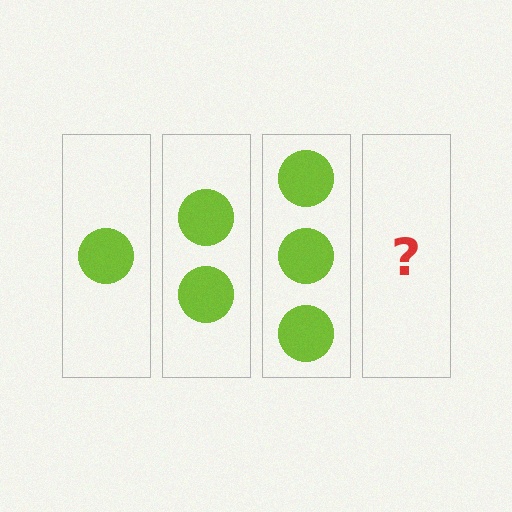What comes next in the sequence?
The next element should be 4 circles.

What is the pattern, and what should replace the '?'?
The pattern is that each step adds one more circle. The '?' should be 4 circles.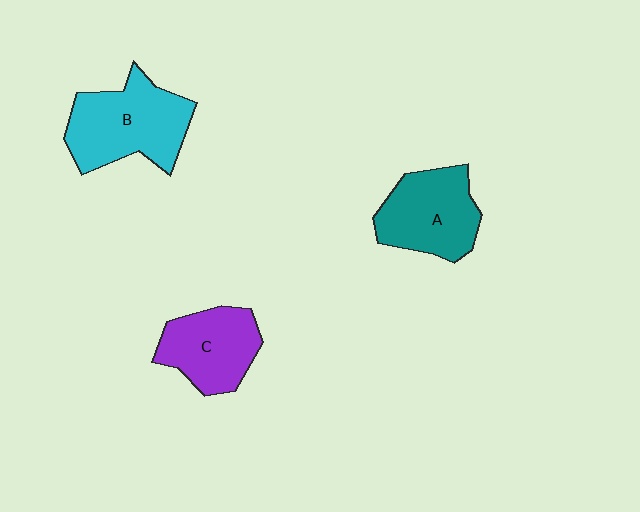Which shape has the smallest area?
Shape C (purple).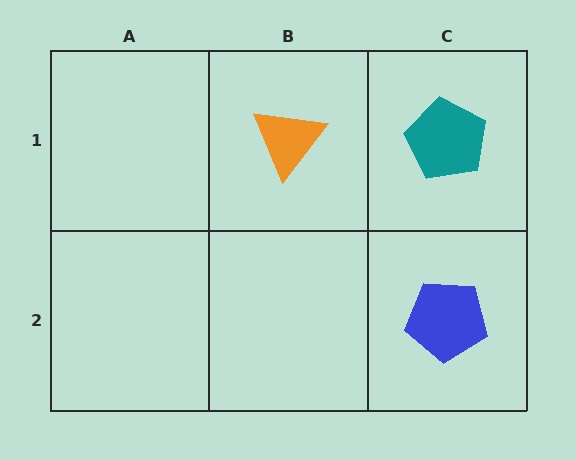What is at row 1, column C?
A teal pentagon.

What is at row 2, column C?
A blue pentagon.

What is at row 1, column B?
An orange triangle.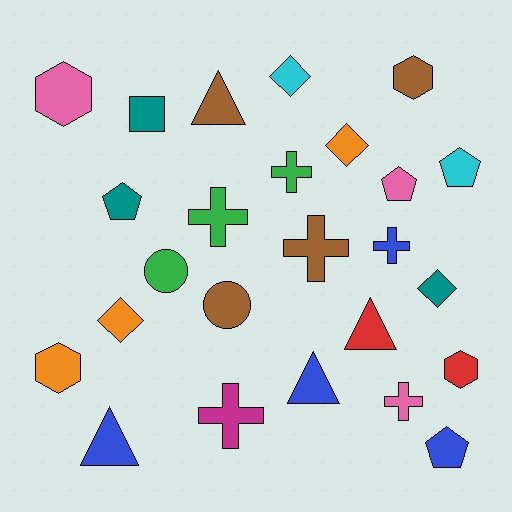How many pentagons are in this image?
There are 4 pentagons.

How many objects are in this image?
There are 25 objects.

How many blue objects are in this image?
There are 4 blue objects.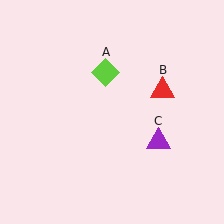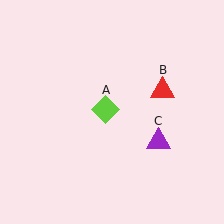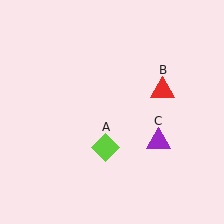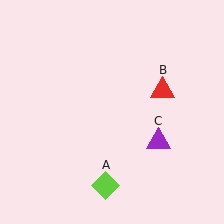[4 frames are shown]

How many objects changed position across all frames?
1 object changed position: lime diamond (object A).